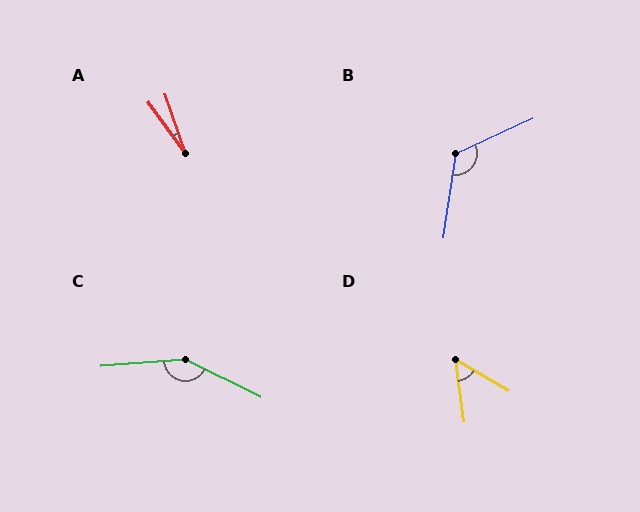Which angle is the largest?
C, at approximately 149 degrees.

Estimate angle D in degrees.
Approximately 52 degrees.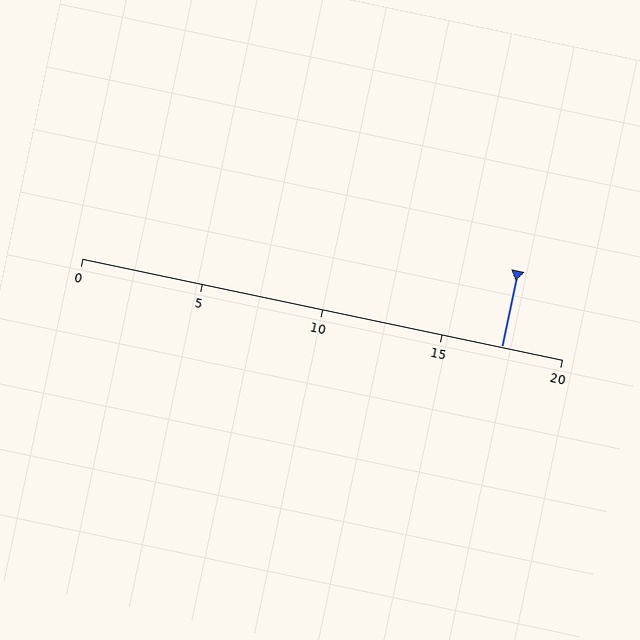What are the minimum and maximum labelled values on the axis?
The axis runs from 0 to 20.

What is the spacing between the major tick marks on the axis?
The major ticks are spaced 5 apart.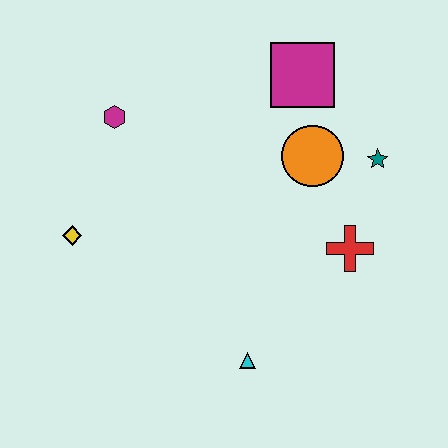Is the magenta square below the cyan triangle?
No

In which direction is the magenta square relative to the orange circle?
The magenta square is above the orange circle.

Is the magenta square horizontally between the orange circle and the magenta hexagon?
Yes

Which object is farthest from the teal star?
The yellow diamond is farthest from the teal star.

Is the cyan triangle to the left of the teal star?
Yes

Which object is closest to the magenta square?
The orange circle is closest to the magenta square.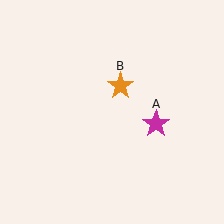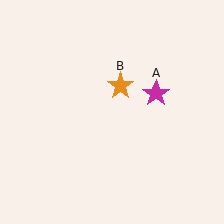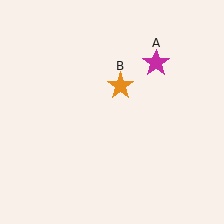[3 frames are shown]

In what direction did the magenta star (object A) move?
The magenta star (object A) moved up.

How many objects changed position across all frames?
1 object changed position: magenta star (object A).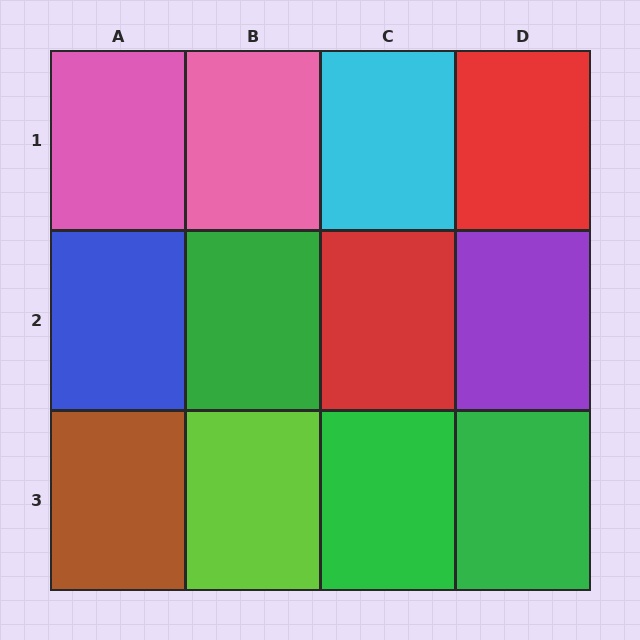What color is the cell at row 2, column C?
Red.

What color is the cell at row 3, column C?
Green.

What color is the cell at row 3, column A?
Brown.